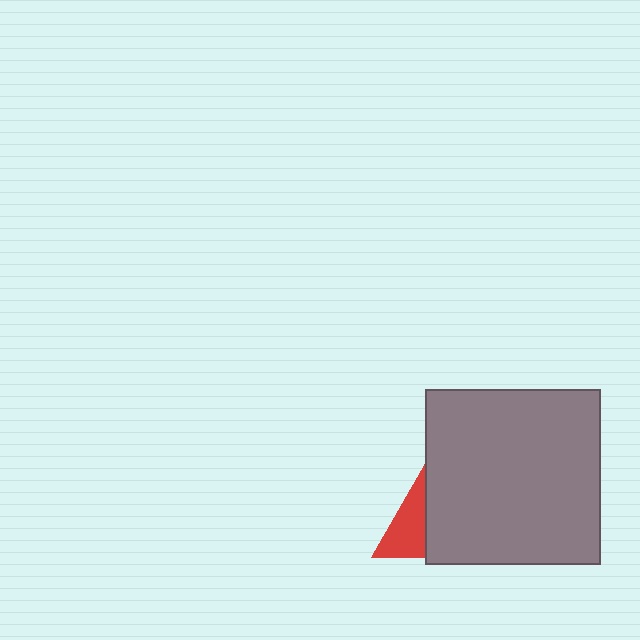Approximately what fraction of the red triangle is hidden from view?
Roughly 50% of the red triangle is hidden behind the gray square.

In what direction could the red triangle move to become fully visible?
The red triangle could move left. That would shift it out from behind the gray square entirely.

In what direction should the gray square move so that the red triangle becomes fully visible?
The gray square should move right. That is the shortest direction to clear the overlap and leave the red triangle fully visible.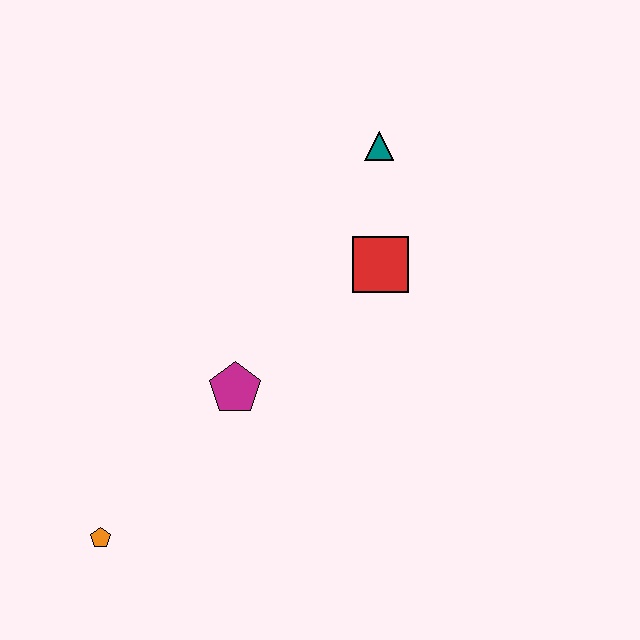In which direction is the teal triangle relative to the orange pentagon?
The teal triangle is above the orange pentagon.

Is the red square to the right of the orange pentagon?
Yes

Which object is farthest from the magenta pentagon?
The teal triangle is farthest from the magenta pentagon.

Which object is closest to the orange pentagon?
The magenta pentagon is closest to the orange pentagon.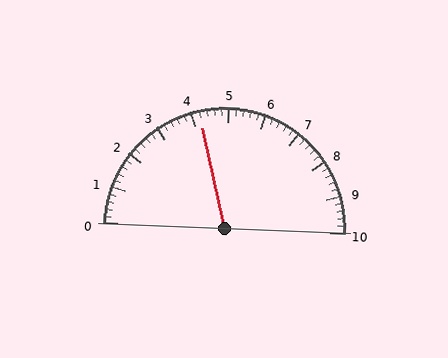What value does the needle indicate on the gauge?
The needle indicates approximately 4.2.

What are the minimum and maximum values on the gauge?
The gauge ranges from 0 to 10.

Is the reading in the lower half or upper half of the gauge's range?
The reading is in the lower half of the range (0 to 10).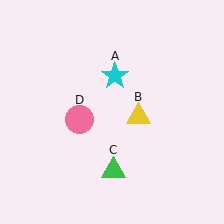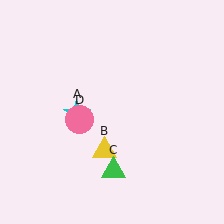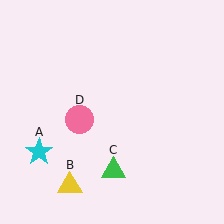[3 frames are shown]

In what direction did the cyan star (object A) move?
The cyan star (object A) moved down and to the left.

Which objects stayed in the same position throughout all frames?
Green triangle (object C) and pink circle (object D) remained stationary.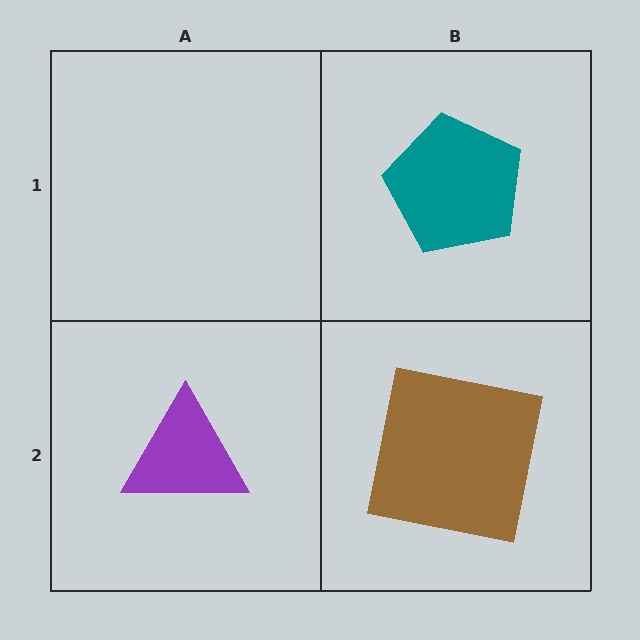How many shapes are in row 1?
1 shape.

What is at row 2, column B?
A brown square.